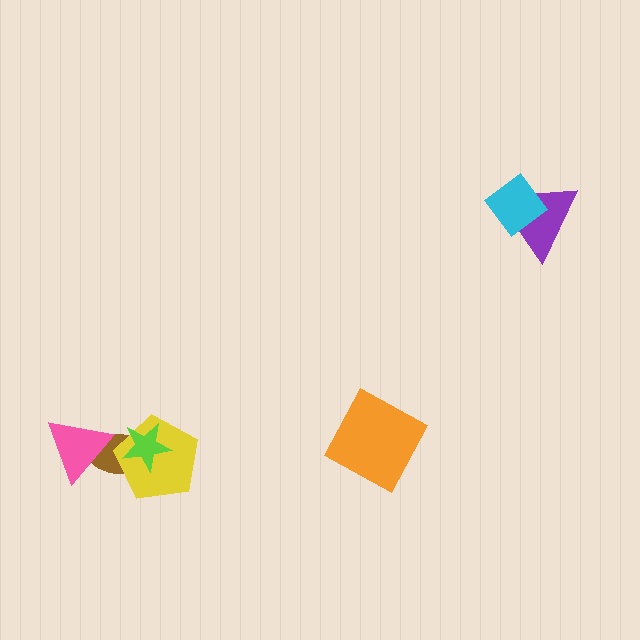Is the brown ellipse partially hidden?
Yes, it is partially covered by another shape.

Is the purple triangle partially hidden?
Yes, it is partially covered by another shape.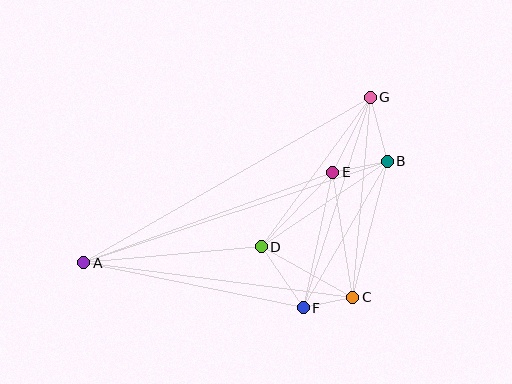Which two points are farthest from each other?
Points A and G are farthest from each other.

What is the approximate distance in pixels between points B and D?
The distance between B and D is approximately 152 pixels.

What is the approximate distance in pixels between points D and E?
The distance between D and E is approximately 103 pixels.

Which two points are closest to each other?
Points C and F are closest to each other.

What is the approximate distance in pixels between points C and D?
The distance between C and D is approximately 104 pixels.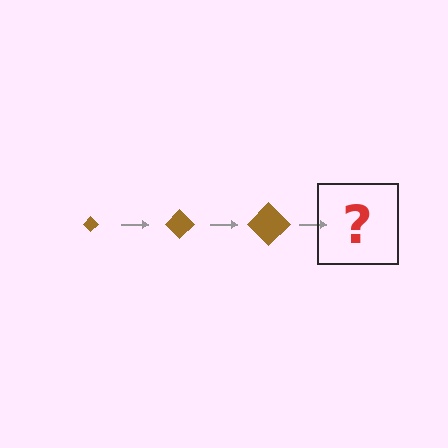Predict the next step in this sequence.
The next step is a brown diamond, larger than the previous one.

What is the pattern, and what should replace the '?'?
The pattern is that the diamond gets progressively larger each step. The '?' should be a brown diamond, larger than the previous one.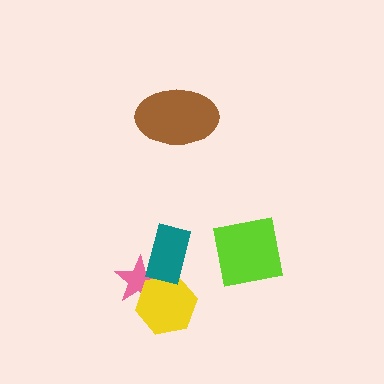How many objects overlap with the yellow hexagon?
2 objects overlap with the yellow hexagon.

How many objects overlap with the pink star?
2 objects overlap with the pink star.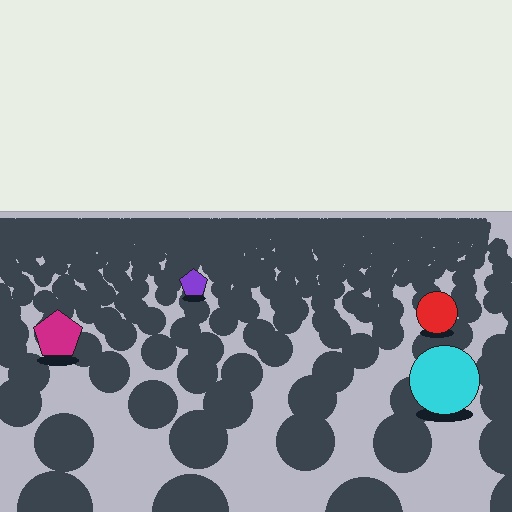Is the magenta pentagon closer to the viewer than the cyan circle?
No. The cyan circle is closer — you can tell from the texture gradient: the ground texture is coarser near it.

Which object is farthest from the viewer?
The purple pentagon is farthest from the viewer. It appears smaller and the ground texture around it is denser.